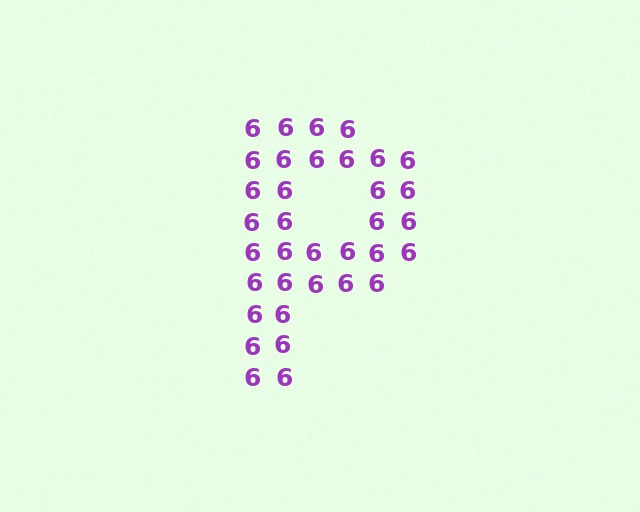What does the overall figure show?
The overall figure shows the letter P.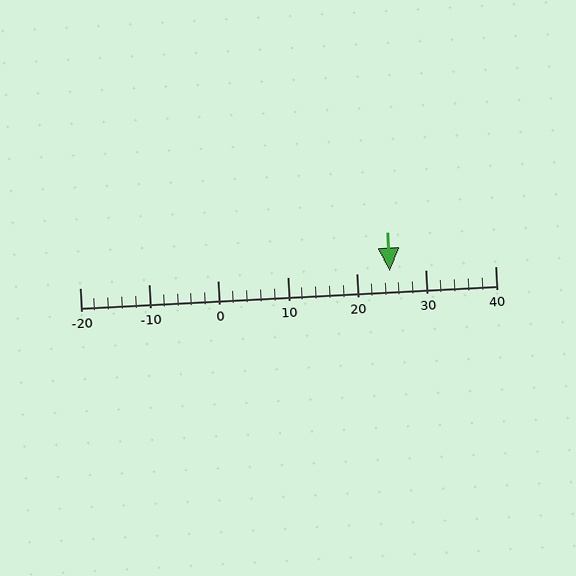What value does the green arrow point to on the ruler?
The green arrow points to approximately 25.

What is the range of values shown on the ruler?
The ruler shows values from -20 to 40.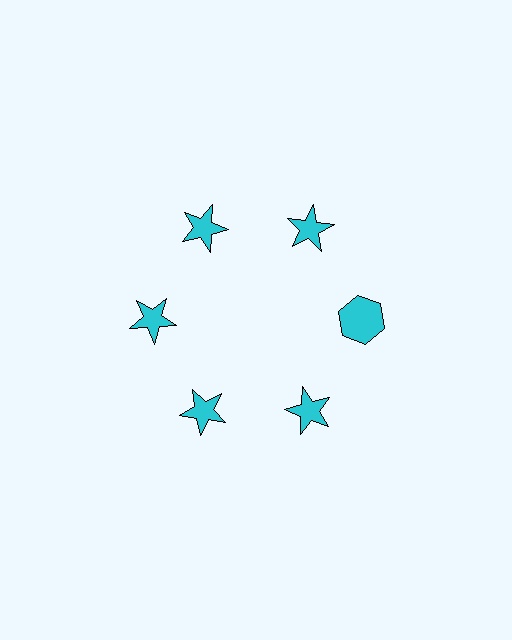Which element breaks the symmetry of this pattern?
The cyan hexagon at roughly the 3 o'clock position breaks the symmetry. All other shapes are cyan stars.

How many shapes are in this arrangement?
There are 6 shapes arranged in a ring pattern.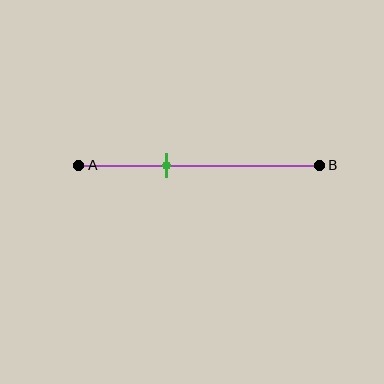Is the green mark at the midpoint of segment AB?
No, the mark is at about 35% from A, not at the 50% midpoint.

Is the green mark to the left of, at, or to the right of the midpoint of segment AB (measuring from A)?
The green mark is to the left of the midpoint of segment AB.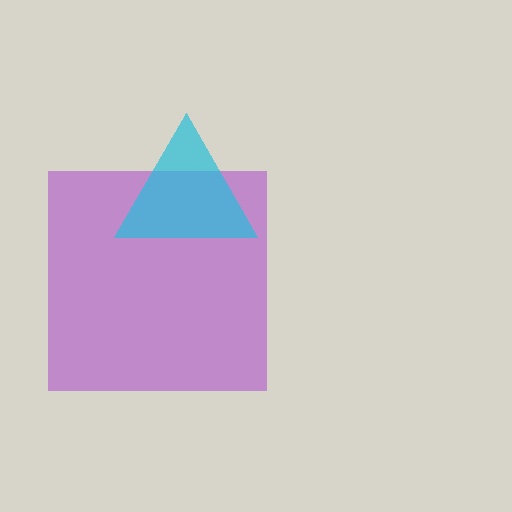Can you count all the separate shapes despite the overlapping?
Yes, there are 2 separate shapes.